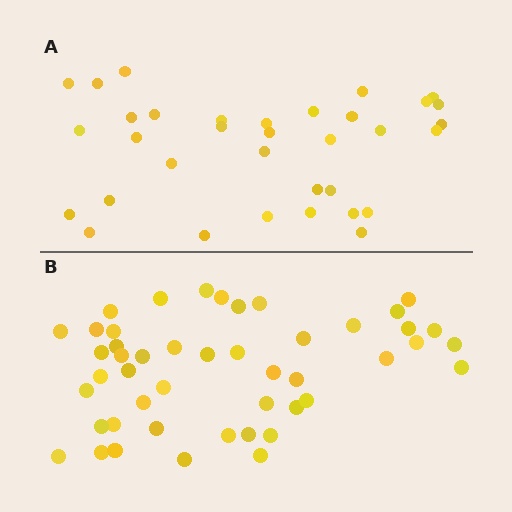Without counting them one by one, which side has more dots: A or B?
Region B (the bottom region) has more dots.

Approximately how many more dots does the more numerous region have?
Region B has approximately 15 more dots than region A.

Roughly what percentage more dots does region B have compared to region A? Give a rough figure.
About 40% more.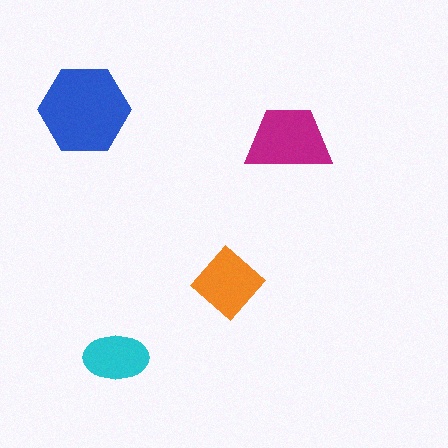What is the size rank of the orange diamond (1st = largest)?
3rd.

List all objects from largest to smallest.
The blue hexagon, the magenta trapezoid, the orange diamond, the cyan ellipse.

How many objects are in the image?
There are 4 objects in the image.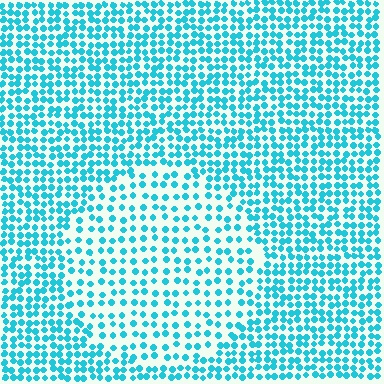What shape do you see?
I see a circle.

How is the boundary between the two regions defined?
The boundary is defined by a change in element density (approximately 1.8x ratio). All elements are the same color, size, and shape.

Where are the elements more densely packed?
The elements are more densely packed outside the circle boundary.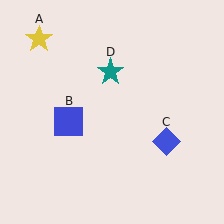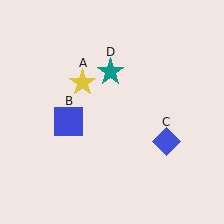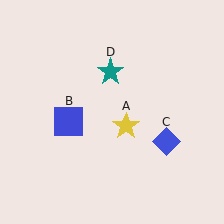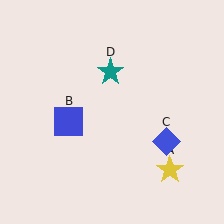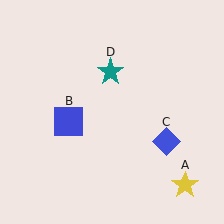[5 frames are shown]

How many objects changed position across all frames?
1 object changed position: yellow star (object A).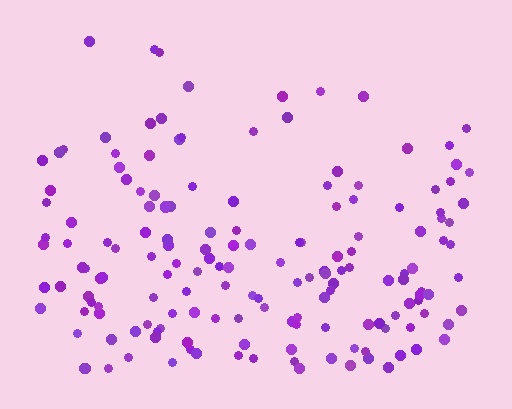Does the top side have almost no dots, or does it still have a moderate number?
Still a moderate number, just noticeably fewer than the bottom.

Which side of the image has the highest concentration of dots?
The bottom.